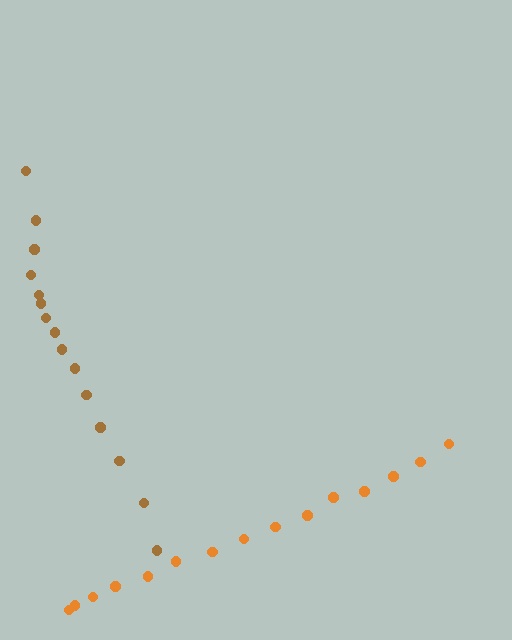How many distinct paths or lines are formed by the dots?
There are 2 distinct paths.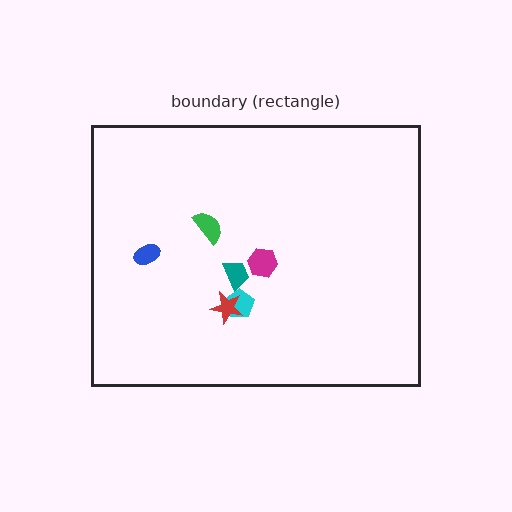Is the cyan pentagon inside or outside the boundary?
Inside.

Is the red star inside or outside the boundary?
Inside.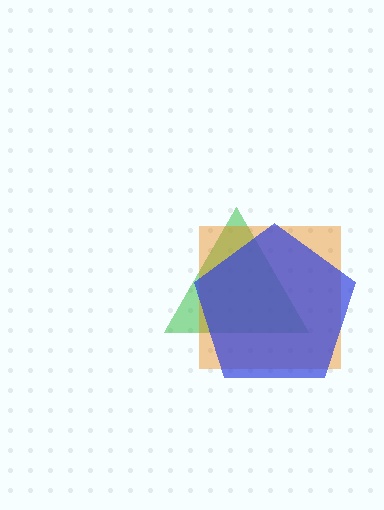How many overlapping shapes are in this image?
There are 3 overlapping shapes in the image.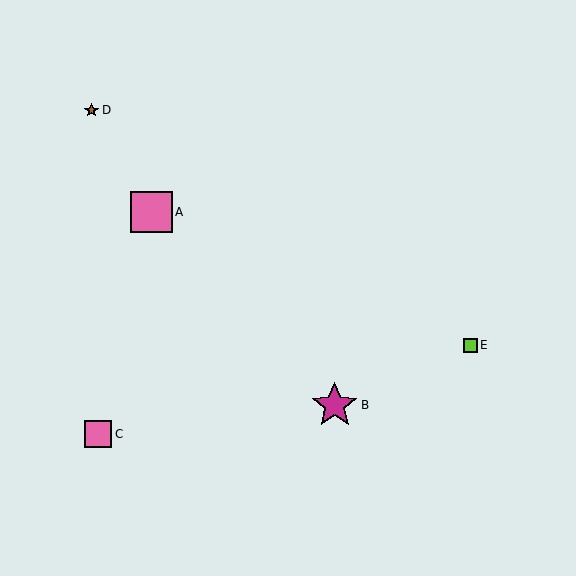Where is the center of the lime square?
The center of the lime square is at (470, 345).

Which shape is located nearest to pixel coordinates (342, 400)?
The magenta star (labeled B) at (335, 405) is nearest to that location.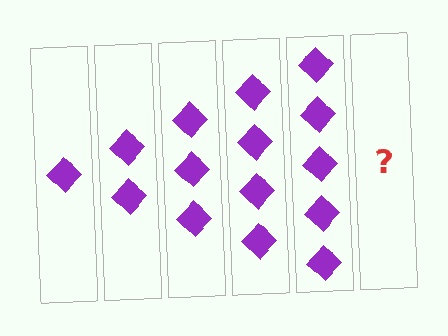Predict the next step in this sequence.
The next step is 6 diamonds.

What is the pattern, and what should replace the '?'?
The pattern is that each step adds one more diamond. The '?' should be 6 diamonds.